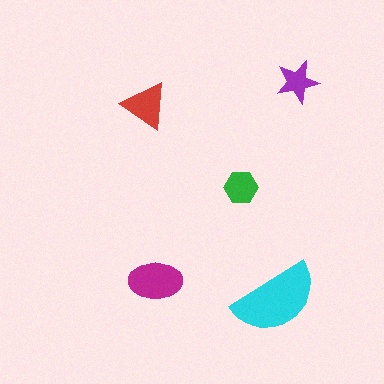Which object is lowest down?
The cyan semicircle is bottommost.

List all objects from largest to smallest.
The cyan semicircle, the magenta ellipse, the red triangle, the green hexagon, the purple star.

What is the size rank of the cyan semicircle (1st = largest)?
1st.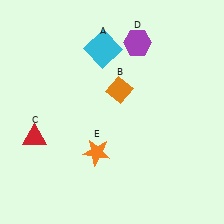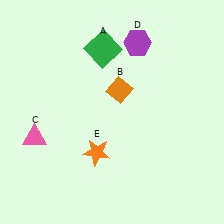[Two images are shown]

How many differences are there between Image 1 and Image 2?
There are 2 differences between the two images.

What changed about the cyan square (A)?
In Image 1, A is cyan. In Image 2, it changed to green.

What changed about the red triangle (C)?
In Image 1, C is red. In Image 2, it changed to pink.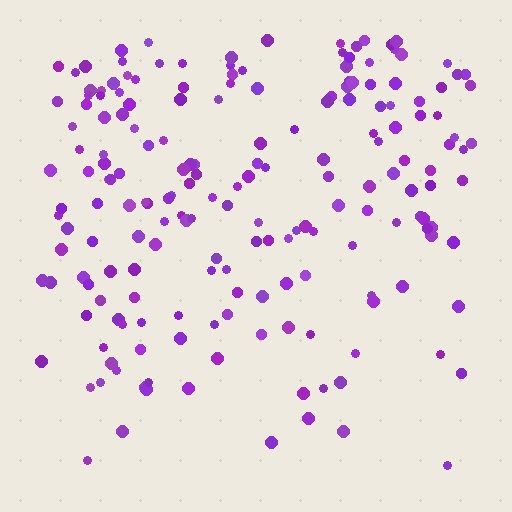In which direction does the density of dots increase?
From bottom to top, with the top side densest.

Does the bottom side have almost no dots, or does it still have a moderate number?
Still a moderate number, just noticeably fewer than the top.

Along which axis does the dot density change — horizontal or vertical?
Vertical.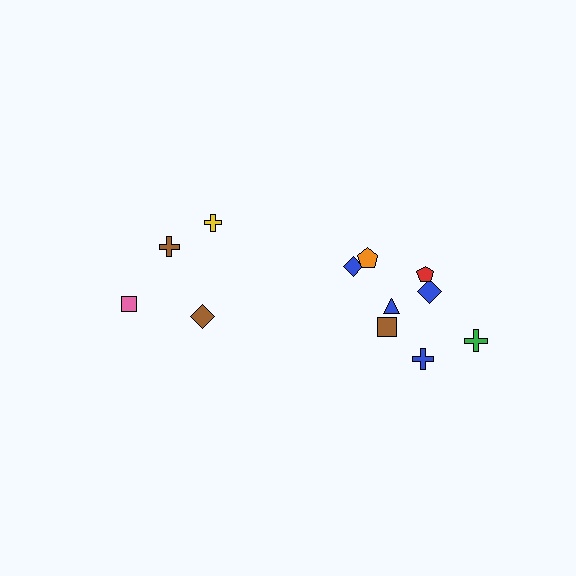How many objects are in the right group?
There are 8 objects.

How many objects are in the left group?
There are 4 objects.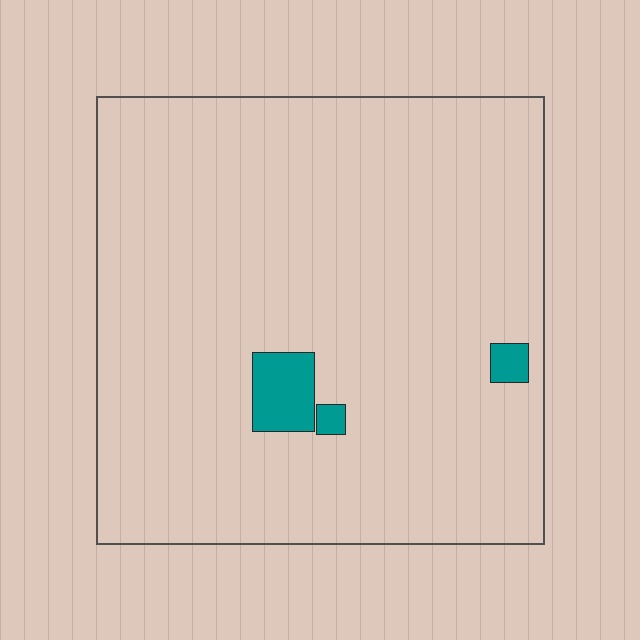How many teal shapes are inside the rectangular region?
3.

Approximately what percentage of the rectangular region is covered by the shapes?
Approximately 5%.